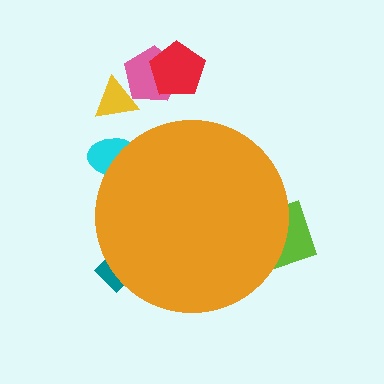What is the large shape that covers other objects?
An orange circle.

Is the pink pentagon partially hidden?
No, the pink pentagon is fully visible.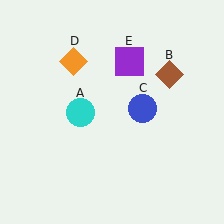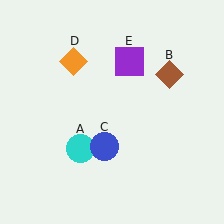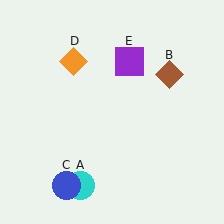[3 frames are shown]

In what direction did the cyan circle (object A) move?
The cyan circle (object A) moved down.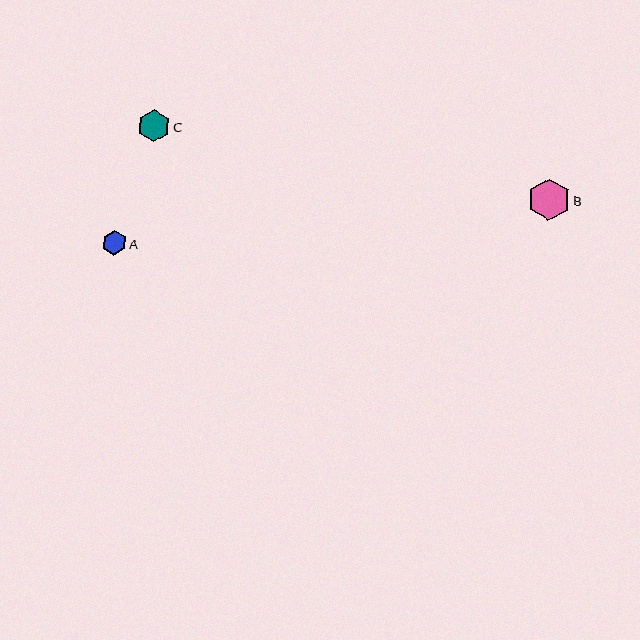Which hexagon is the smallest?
Hexagon A is the smallest with a size of approximately 24 pixels.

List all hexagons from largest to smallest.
From largest to smallest: B, C, A.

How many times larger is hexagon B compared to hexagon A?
Hexagon B is approximately 1.7 times the size of hexagon A.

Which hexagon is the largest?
Hexagon B is the largest with a size of approximately 42 pixels.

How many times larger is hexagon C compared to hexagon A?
Hexagon C is approximately 1.3 times the size of hexagon A.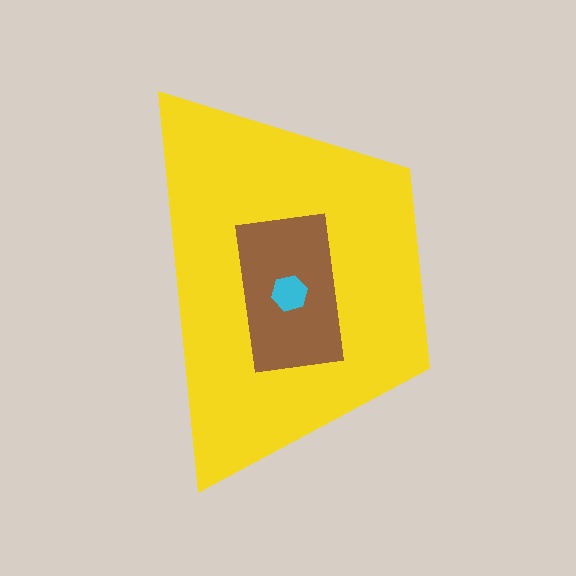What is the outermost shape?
The yellow trapezoid.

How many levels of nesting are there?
3.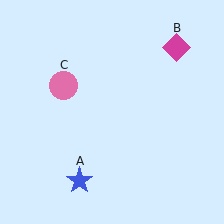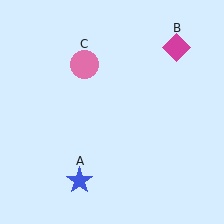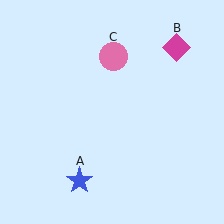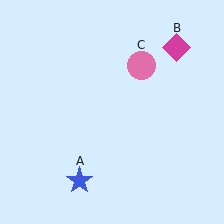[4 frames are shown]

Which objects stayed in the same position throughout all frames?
Blue star (object A) and magenta diamond (object B) remained stationary.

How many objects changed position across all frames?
1 object changed position: pink circle (object C).